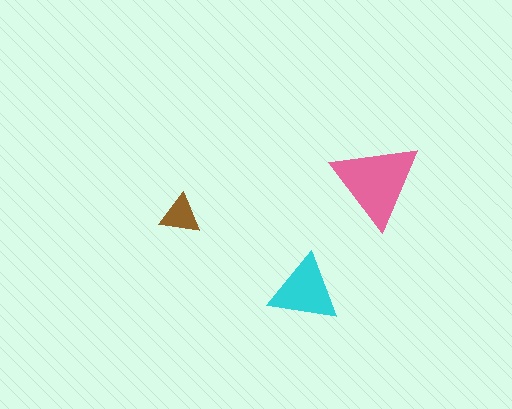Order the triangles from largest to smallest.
the pink one, the cyan one, the brown one.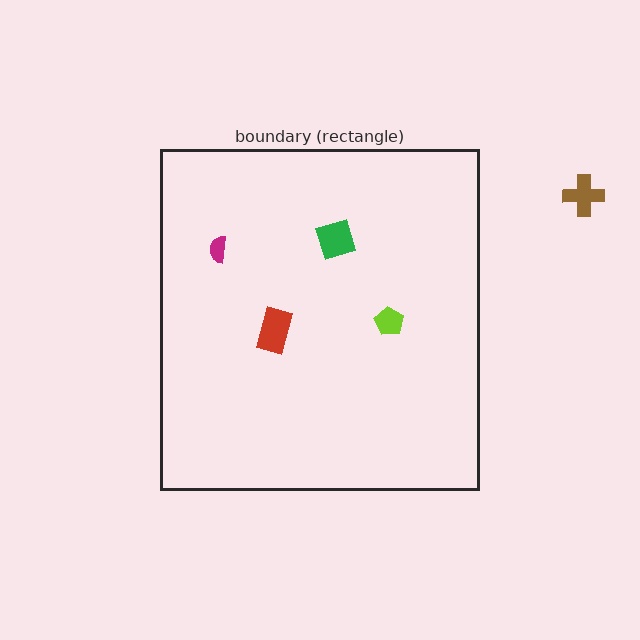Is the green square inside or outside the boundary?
Inside.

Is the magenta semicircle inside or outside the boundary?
Inside.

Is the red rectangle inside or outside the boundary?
Inside.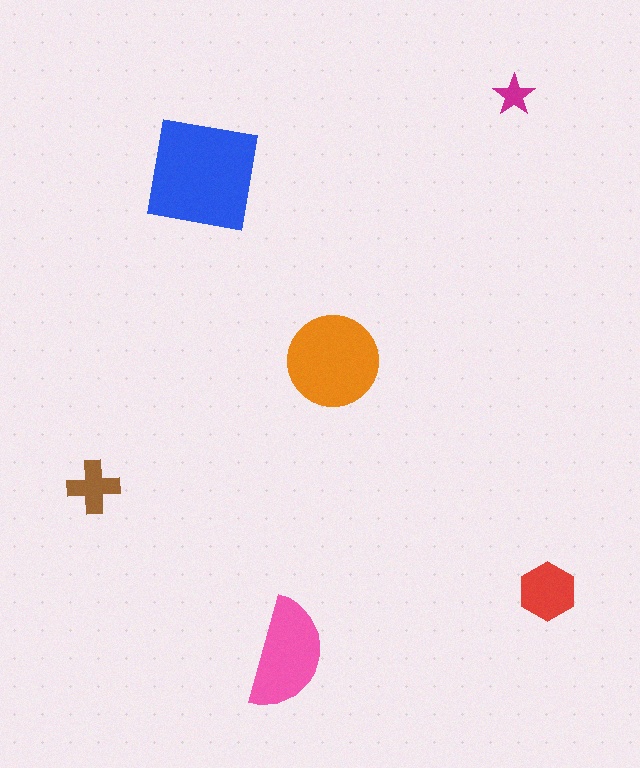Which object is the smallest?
The magenta star.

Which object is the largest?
The blue square.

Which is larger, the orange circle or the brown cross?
The orange circle.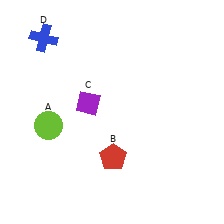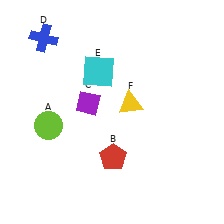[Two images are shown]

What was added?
A cyan square (E), a yellow triangle (F) were added in Image 2.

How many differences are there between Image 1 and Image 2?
There are 2 differences between the two images.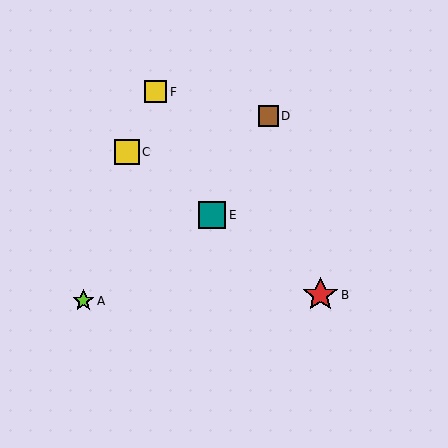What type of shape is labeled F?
Shape F is a yellow square.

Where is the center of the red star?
The center of the red star is at (320, 295).